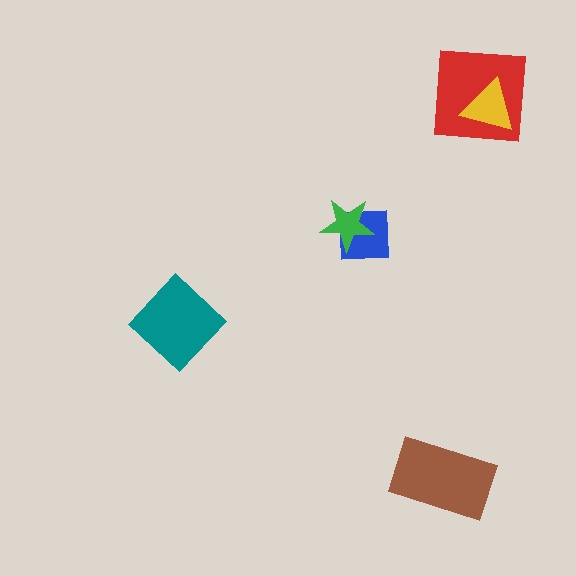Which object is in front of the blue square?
The green star is in front of the blue square.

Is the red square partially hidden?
Yes, it is partially covered by another shape.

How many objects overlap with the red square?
1 object overlaps with the red square.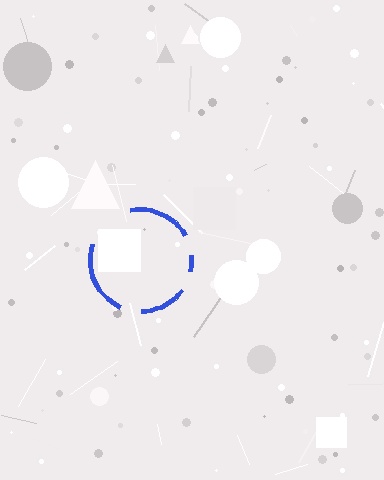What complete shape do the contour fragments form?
The contour fragments form a circle.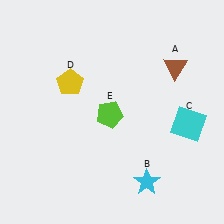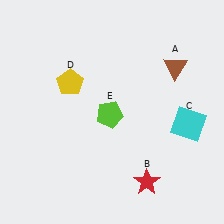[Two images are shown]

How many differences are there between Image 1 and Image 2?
There is 1 difference between the two images.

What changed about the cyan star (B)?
In Image 1, B is cyan. In Image 2, it changed to red.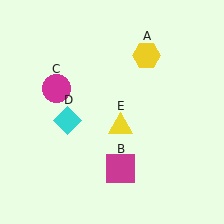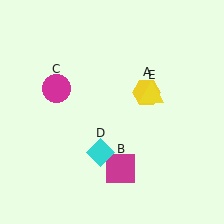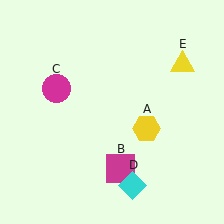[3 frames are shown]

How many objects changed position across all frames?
3 objects changed position: yellow hexagon (object A), cyan diamond (object D), yellow triangle (object E).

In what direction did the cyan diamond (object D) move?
The cyan diamond (object D) moved down and to the right.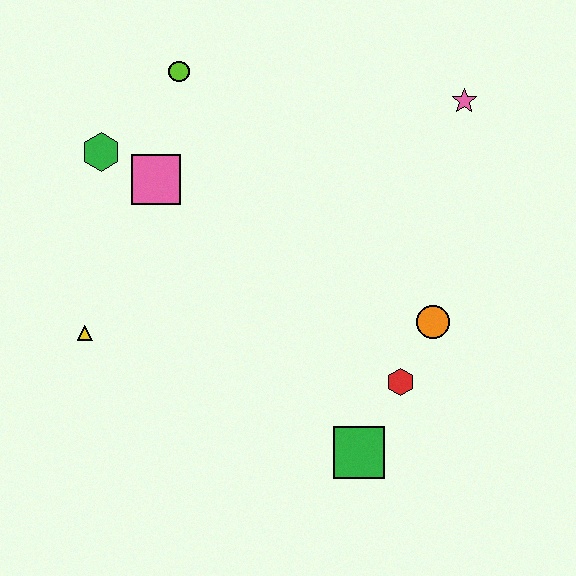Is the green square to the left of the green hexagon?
No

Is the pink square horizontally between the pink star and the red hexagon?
No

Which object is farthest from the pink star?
The yellow triangle is farthest from the pink star.